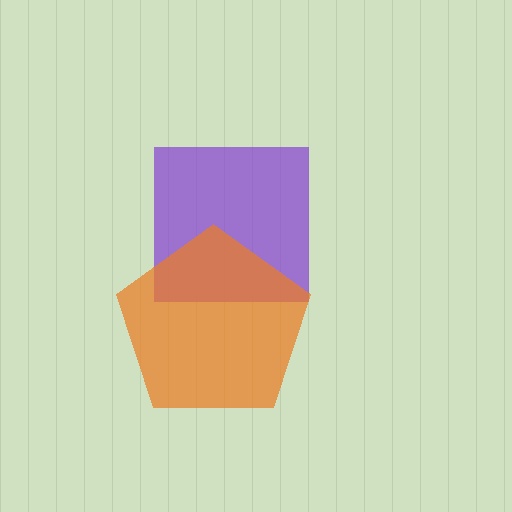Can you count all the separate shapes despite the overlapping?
Yes, there are 2 separate shapes.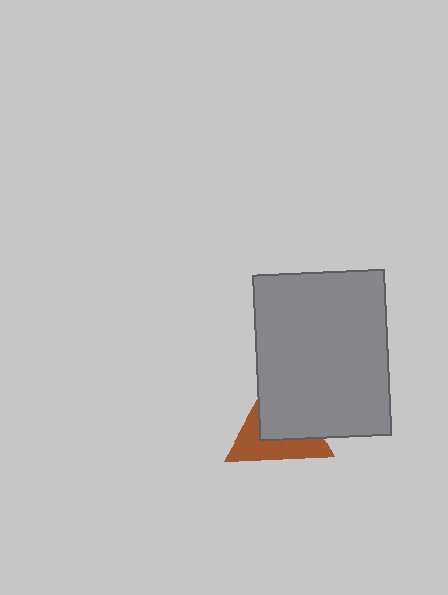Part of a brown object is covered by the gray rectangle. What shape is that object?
It is a triangle.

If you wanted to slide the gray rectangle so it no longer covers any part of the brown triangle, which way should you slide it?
Slide it toward the upper-right — that is the most direct way to separate the two shapes.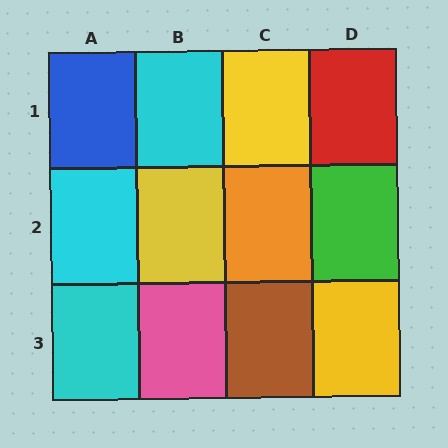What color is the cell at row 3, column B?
Pink.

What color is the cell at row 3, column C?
Brown.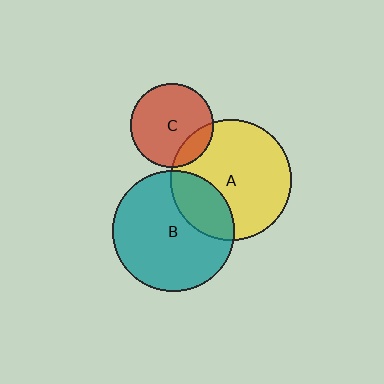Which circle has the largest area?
Circle B (teal).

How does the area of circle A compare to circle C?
Approximately 2.1 times.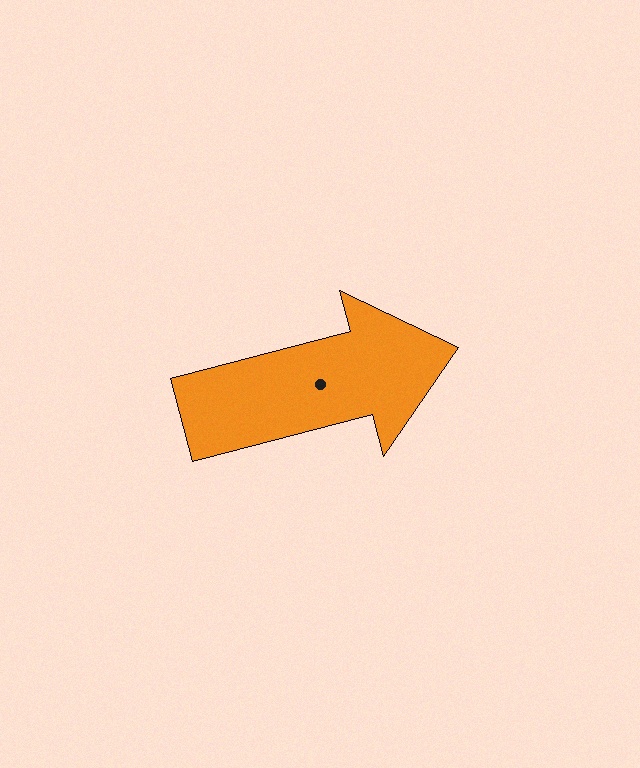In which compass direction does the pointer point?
East.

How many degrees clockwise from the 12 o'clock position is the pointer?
Approximately 75 degrees.